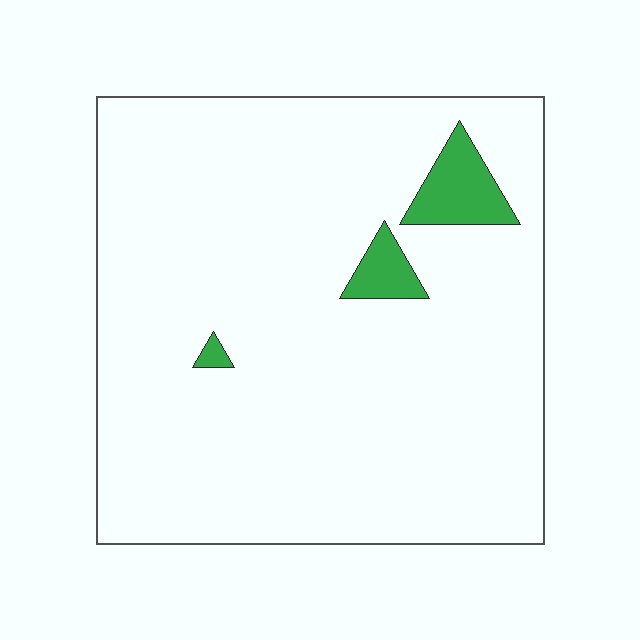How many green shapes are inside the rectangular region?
3.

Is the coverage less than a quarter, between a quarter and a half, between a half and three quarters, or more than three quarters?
Less than a quarter.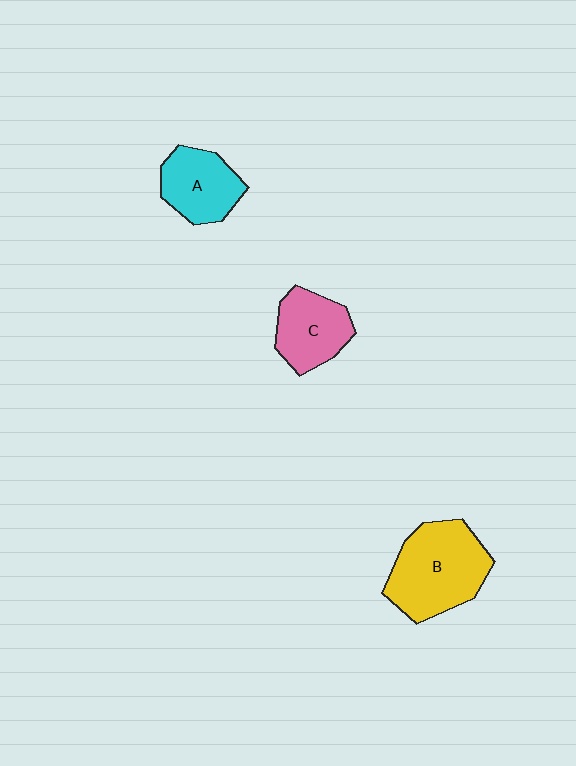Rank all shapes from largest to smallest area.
From largest to smallest: B (yellow), A (cyan), C (pink).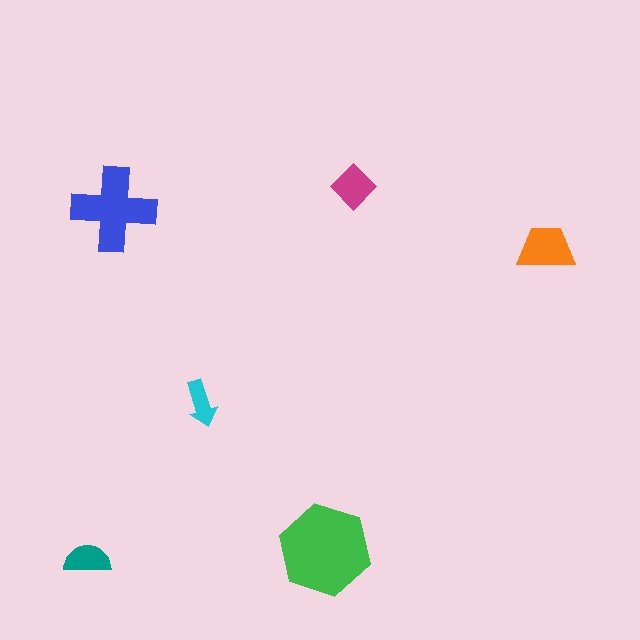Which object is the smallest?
The cyan arrow.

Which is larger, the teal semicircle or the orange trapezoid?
The orange trapezoid.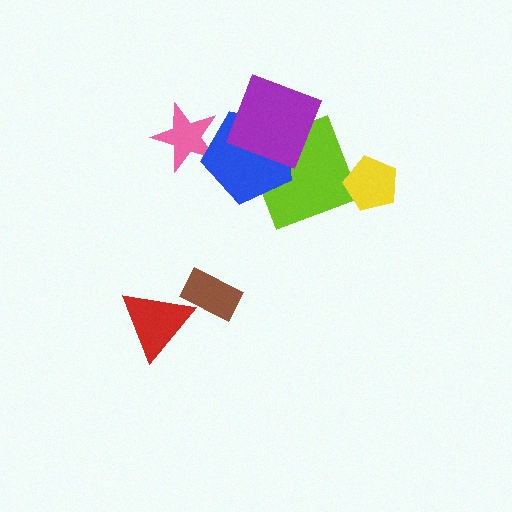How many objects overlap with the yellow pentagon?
0 objects overlap with the yellow pentagon.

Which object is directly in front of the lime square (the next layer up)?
The blue pentagon is directly in front of the lime square.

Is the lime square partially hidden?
Yes, it is partially covered by another shape.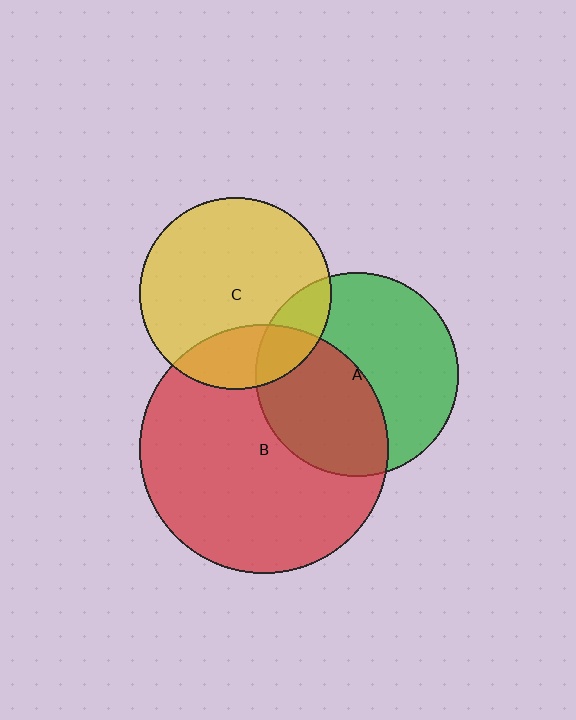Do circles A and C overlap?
Yes.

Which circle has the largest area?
Circle B (red).